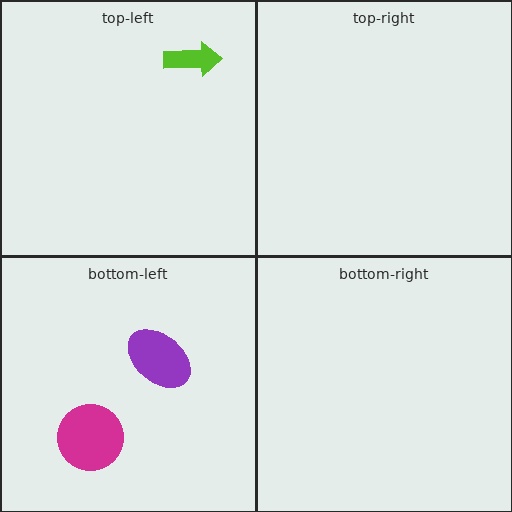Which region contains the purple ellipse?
The bottom-left region.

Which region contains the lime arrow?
The top-left region.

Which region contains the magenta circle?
The bottom-left region.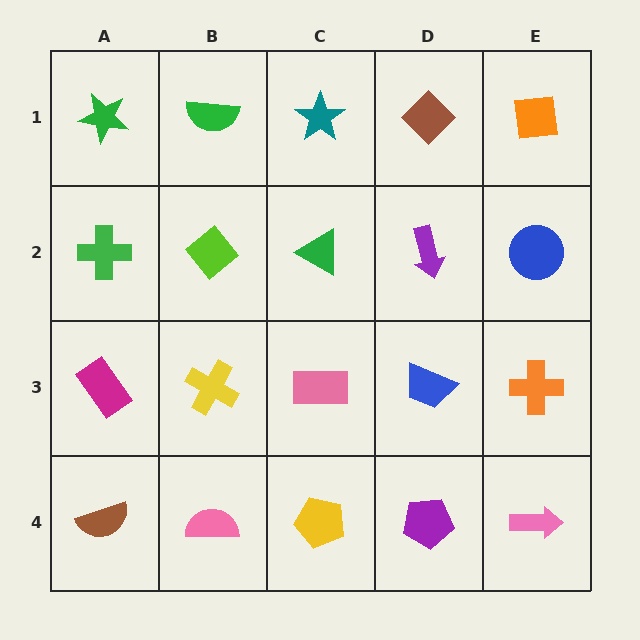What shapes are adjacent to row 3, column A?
A green cross (row 2, column A), a brown semicircle (row 4, column A), a yellow cross (row 3, column B).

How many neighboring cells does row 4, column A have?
2.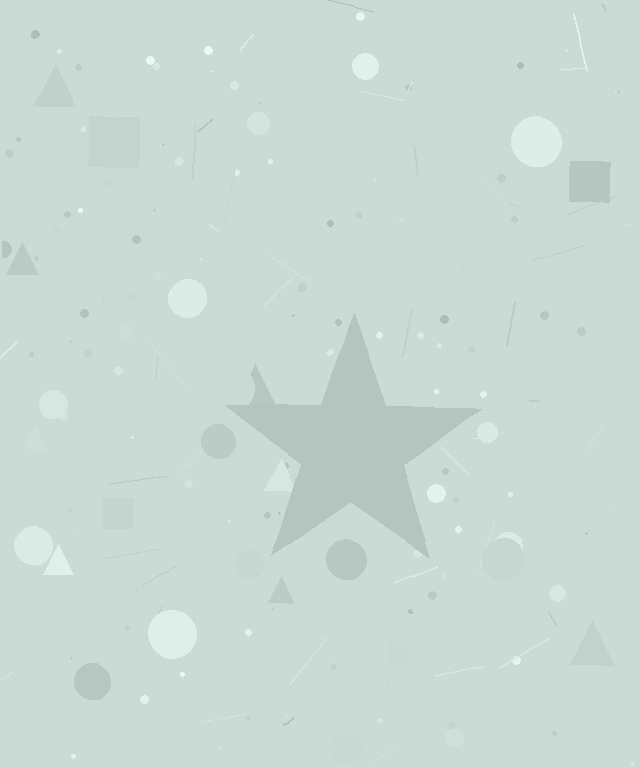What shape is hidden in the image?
A star is hidden in the image.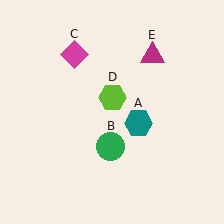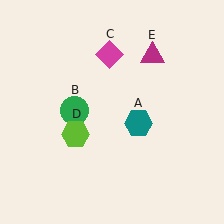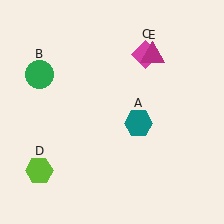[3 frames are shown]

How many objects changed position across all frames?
3 objects changed position: green circle (object B), magenta diamond (object C), lime hexagon (object D).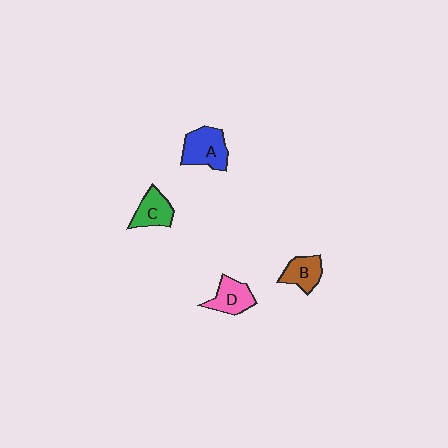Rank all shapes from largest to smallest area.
From largest to smallest: A (blue), D (pink), C (green), B (brown).